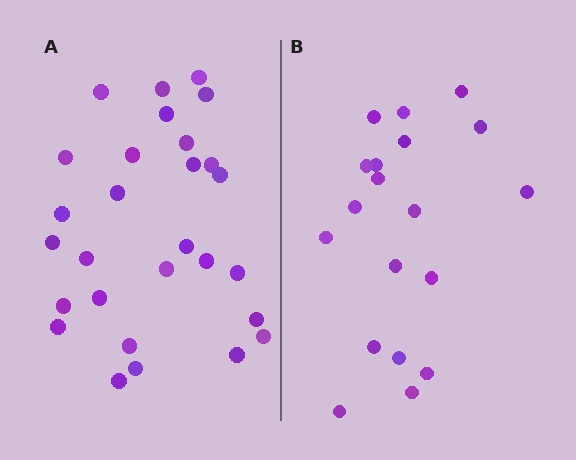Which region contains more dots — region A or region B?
Region A (the left region) has more dots.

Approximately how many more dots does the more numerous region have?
Region A has roughly 8 or so more dots than region B.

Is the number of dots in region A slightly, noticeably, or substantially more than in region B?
Region A has substantially more. The ratio is roughly 1.5 to 1.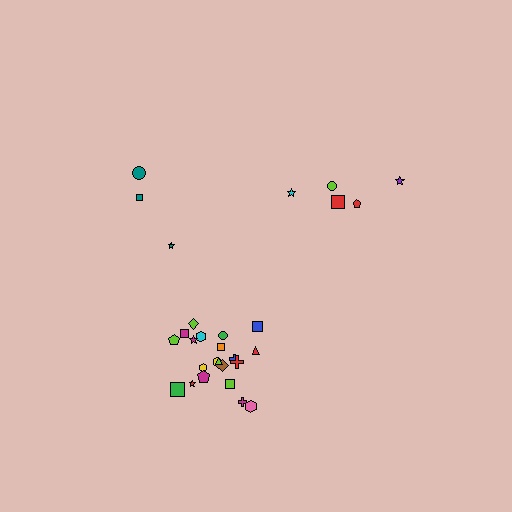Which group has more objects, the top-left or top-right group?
The top-right group.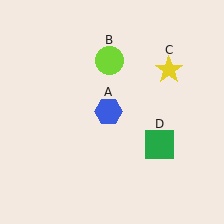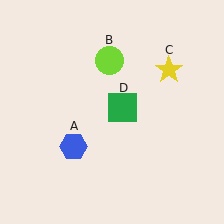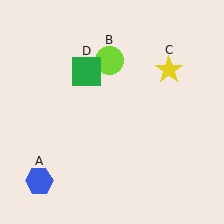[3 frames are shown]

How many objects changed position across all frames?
2 objects changed position: blue hexagon (object A), green square (object D).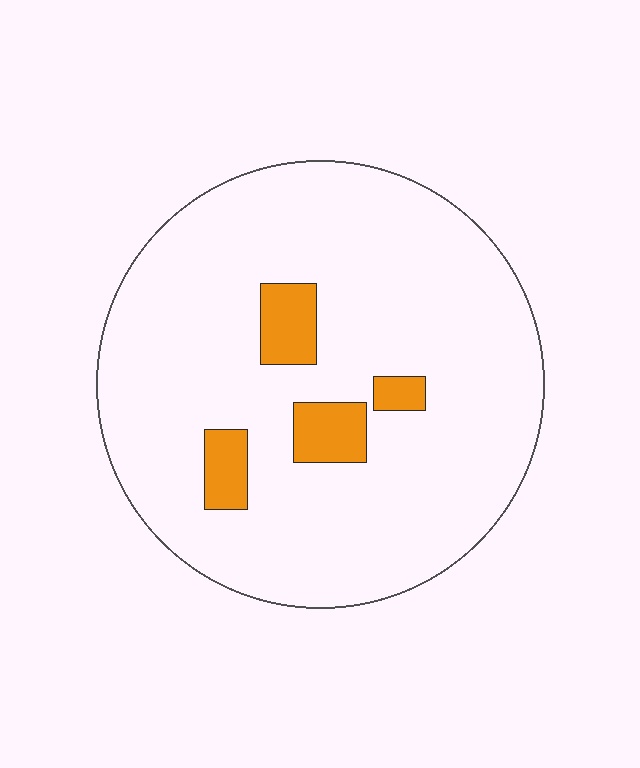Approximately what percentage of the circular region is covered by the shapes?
Approximately 10%.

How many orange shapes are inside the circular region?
4.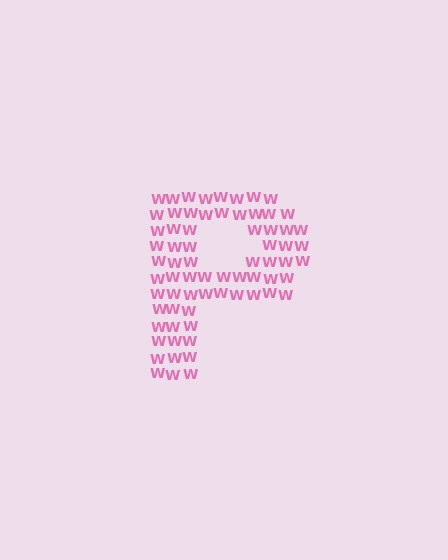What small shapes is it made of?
It is made of small letter W's.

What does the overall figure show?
The overall figure shows the letter P.